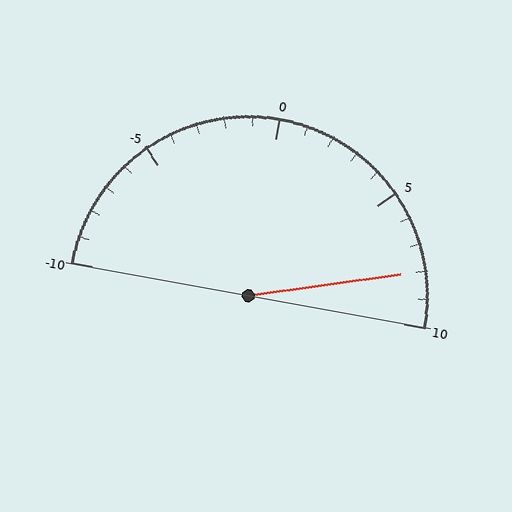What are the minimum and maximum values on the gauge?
The gauge ranges from -10 to 10.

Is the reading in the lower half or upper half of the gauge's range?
The reading is in the upper half of the range (-10 to 10).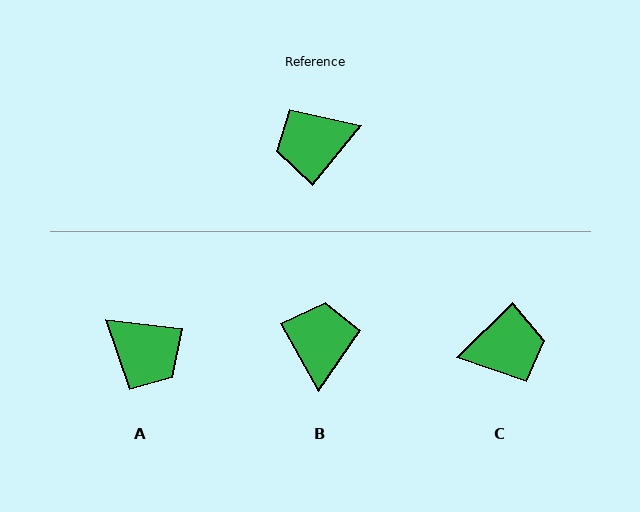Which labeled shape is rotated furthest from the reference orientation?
C, about 174 degrees away.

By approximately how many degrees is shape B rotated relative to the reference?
Approximately 111 degrees clockwise.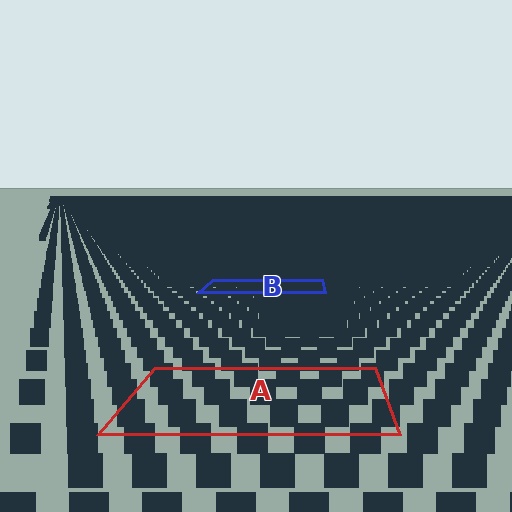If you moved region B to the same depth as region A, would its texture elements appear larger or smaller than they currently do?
They would appear larger. At a closer depth, the same texture elements are projected at a bigger on-screen size.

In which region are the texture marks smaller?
The texture marks are smaller in region B, because it is farther away.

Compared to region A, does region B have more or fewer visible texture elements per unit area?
Region B has more texture elements per unit area — they are packed more densely because it is farther away.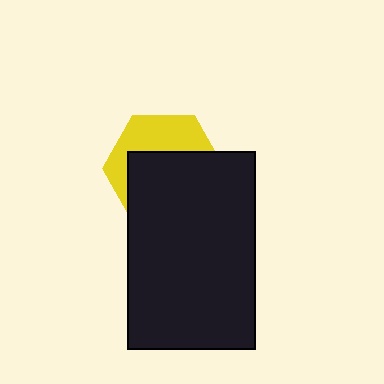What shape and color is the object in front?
The object in front is a black rectangle.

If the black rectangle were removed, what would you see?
You would see the complete yellow hexagon.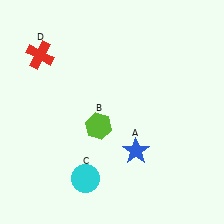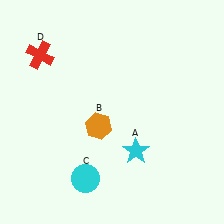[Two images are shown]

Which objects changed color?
A changed from blue to cyan. B changed from lime to orange.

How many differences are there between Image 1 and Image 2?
There are 2 differences between the two images.